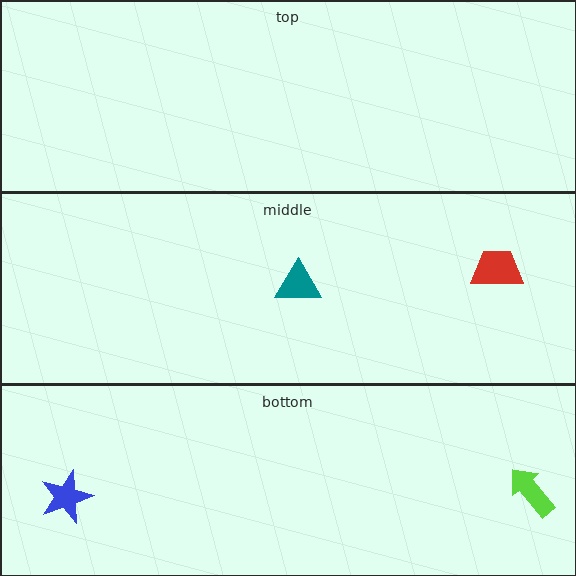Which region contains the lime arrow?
The bottom region.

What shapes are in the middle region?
The red trapezoid, the teal triangle.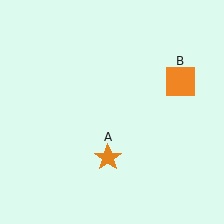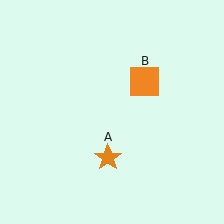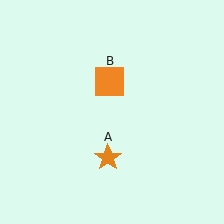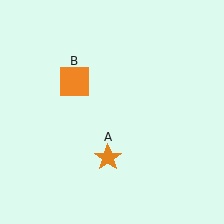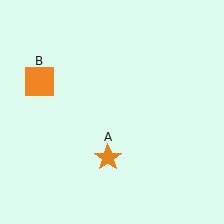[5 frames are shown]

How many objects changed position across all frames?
1 object changed position: orange square (object B).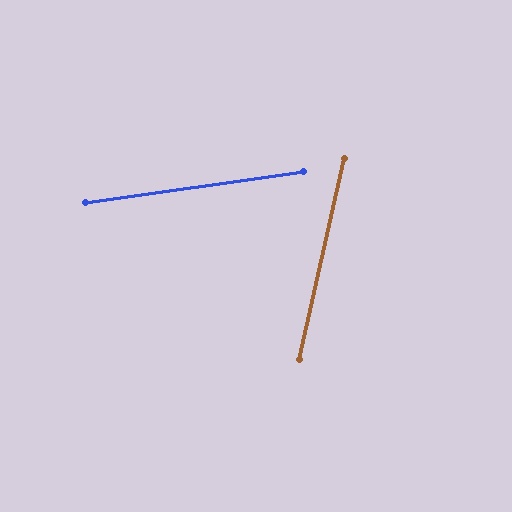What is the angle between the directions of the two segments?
Approximately 69 degrees.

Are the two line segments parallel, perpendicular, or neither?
Neither parallel nor perpendicular — they differ by about 69°.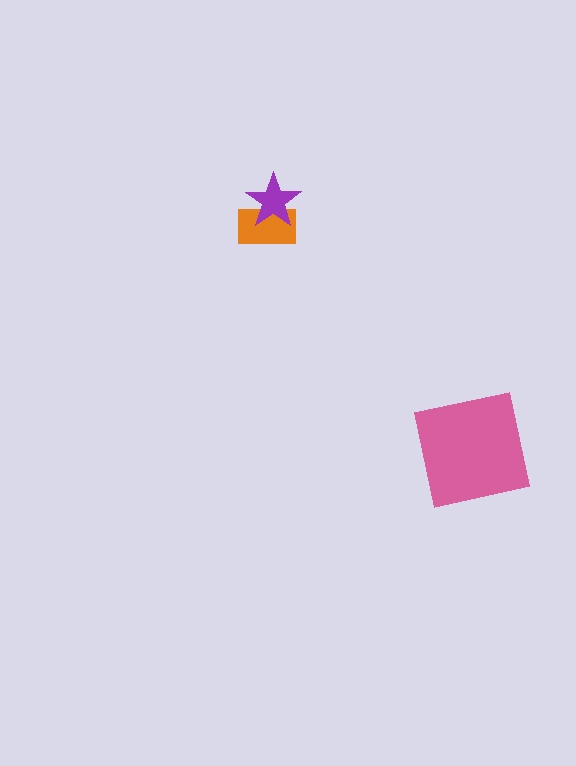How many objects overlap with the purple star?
1 object overlaps with the purple star.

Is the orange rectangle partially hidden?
Yes, it is partially covered by another shape.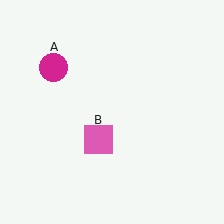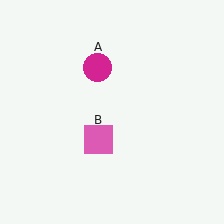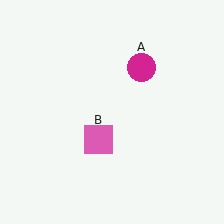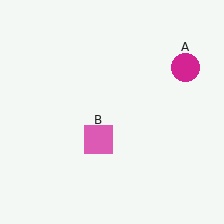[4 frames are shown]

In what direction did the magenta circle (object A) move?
The magenta circle (object A) moved right.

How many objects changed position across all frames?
1 object changed position: magenta circle (object A).